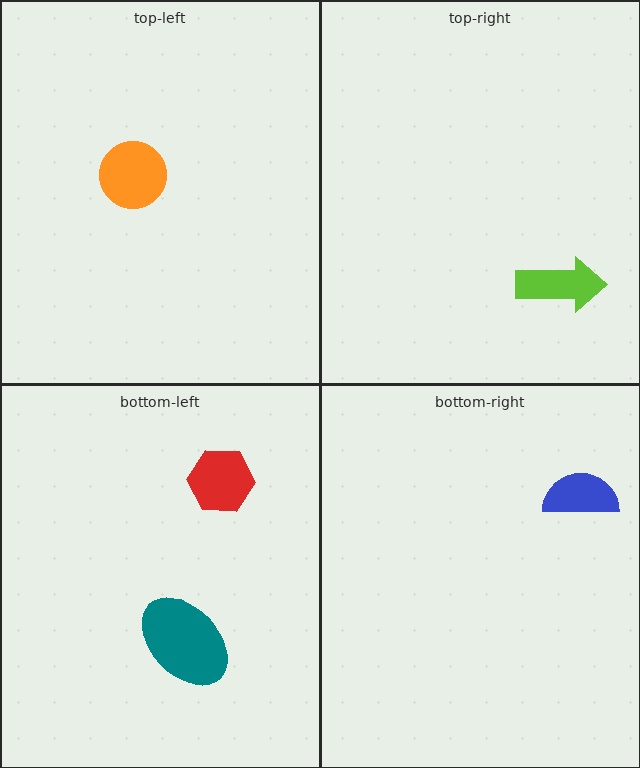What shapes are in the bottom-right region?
The blue semicircle.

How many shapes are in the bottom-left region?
2.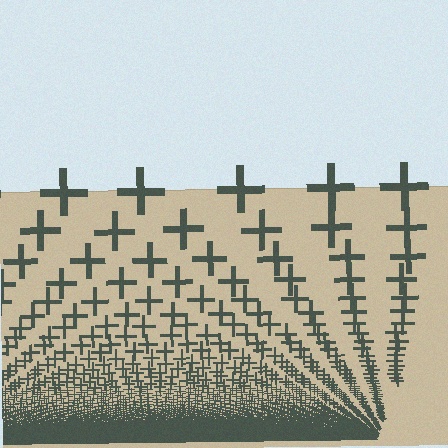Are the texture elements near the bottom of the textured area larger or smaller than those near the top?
Smaller. The gradient is inverted — elements near the bottom are smaller and denser.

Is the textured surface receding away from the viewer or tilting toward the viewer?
The surface appears to tilt toward the viewer. Texture elements get larger and sparser toward the top.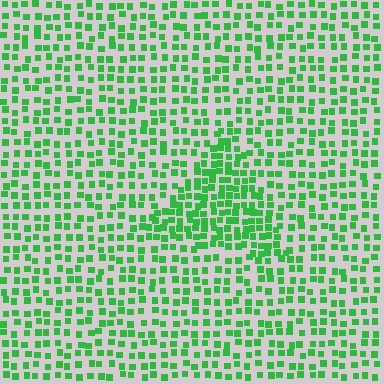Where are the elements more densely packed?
The elements are more densely packed inside the triangle boundary.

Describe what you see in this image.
The image contains small green elements arranged at two different densities. A triangle-shaped region is visible where the elements are more densely packed than the surrounding area.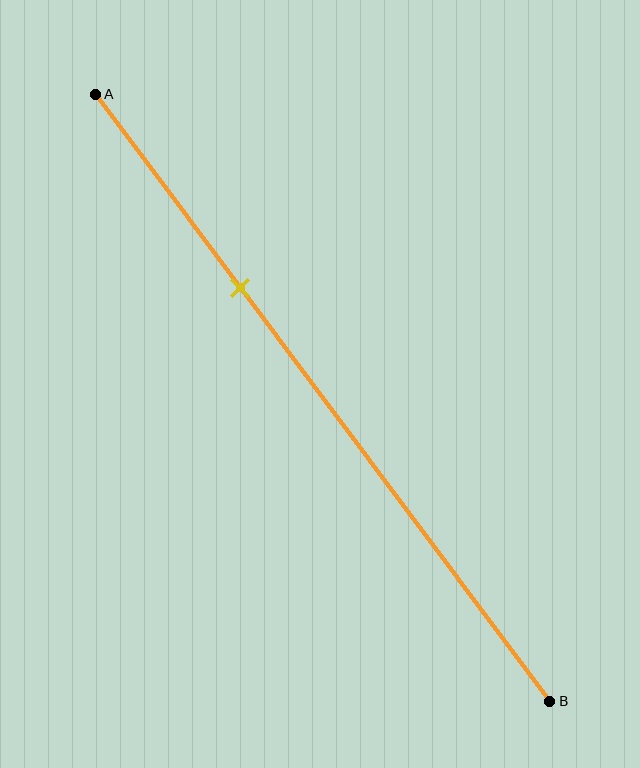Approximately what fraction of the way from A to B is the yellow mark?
The yellow mark is approximately 30% of the way from A to B.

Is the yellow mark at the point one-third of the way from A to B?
Yes, the mark is approximately at the one-third point.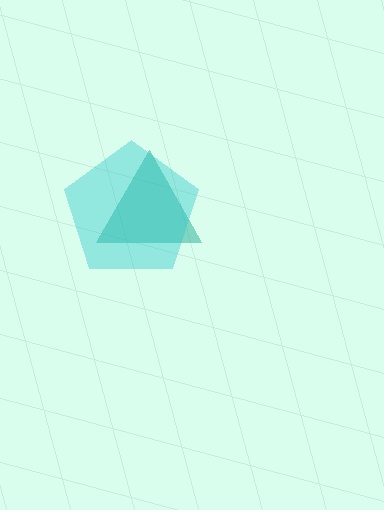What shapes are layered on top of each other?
The layered shapes are: a teal triangle, a cyan pentagon.